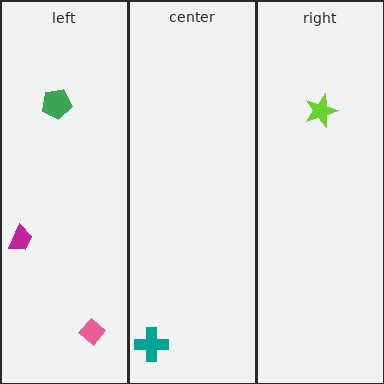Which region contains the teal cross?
The center region.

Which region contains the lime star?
The right region.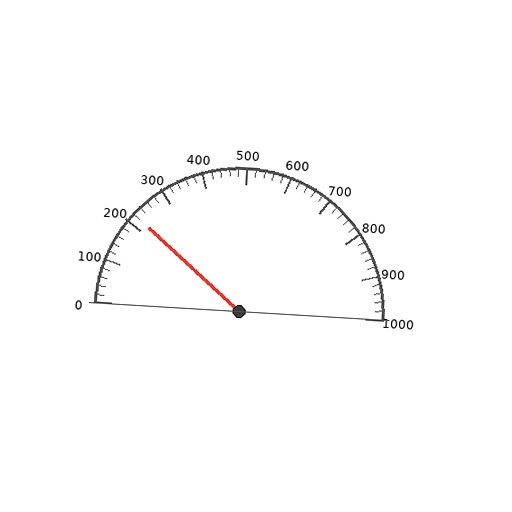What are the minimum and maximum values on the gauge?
The gauge ranges from 0 to 1000.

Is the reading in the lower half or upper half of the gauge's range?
The reading is in the lower half of the range (0 to 1000).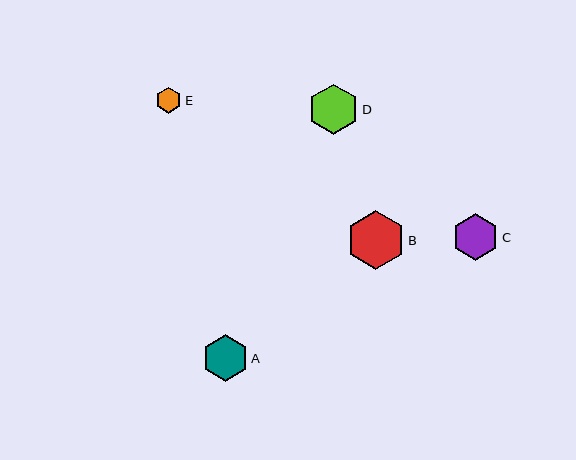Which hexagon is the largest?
Hexagon B is the largest with a size of approximately 59 pixels.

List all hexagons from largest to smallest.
From largest to smallest: B, D, C, A, E.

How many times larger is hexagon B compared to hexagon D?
Hexagon B is approximately 1.2 times the size of hexagon D.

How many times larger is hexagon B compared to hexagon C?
Hexagon B is approximately 1.3 times the size of hexagon C.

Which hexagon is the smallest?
Hexagon E is the smallest with a size of approximately 26 pixels.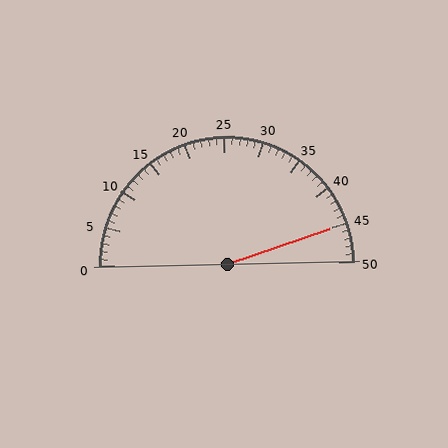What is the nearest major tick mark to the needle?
The nearest major tick mark is 45.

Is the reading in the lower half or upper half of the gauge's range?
The reading is in the upper half of the range (0 to 50).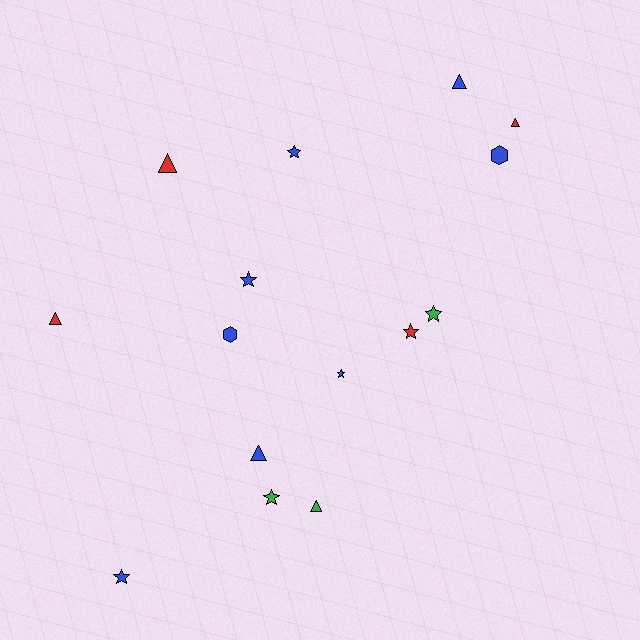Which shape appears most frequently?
Star, with 7 objects.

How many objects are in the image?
There are 15 objects.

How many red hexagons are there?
There are no red hexagons.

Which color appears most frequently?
Blue, with 8 objects.